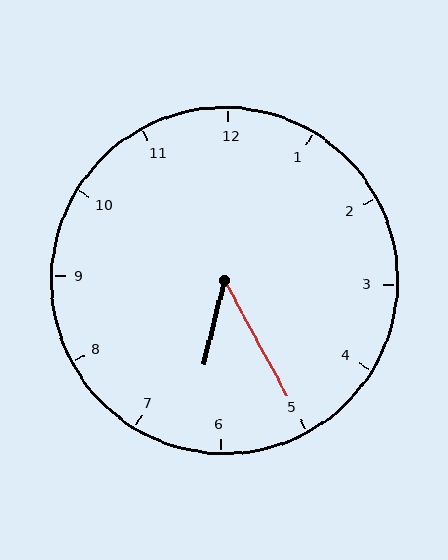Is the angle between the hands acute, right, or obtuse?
It is acute.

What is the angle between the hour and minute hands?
Approximately 42 degrees.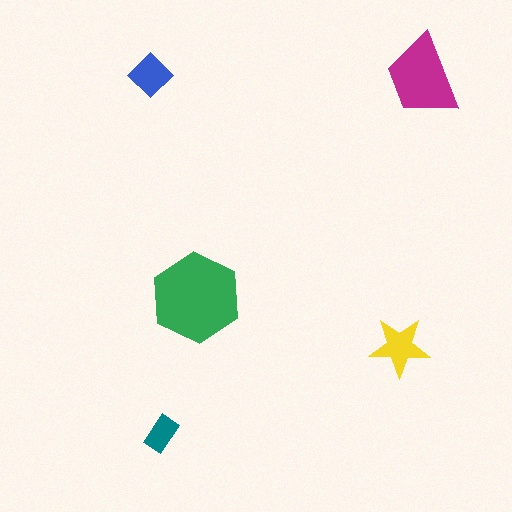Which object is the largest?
The green hexagon.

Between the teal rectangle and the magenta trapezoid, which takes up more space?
The magenta trapezoid.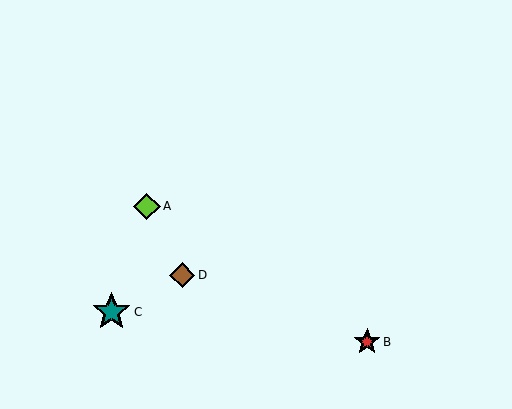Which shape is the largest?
The teal star (labeled C) is the largest.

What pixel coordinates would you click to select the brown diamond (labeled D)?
Click at (182, 275) to select the brown diamond D.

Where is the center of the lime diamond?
The center of the lime diamond is at (147, 206).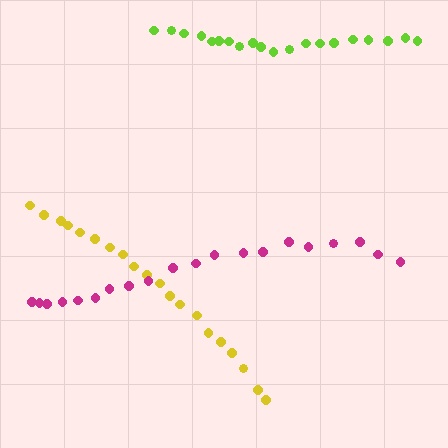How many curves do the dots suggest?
There are 3 distinct paths.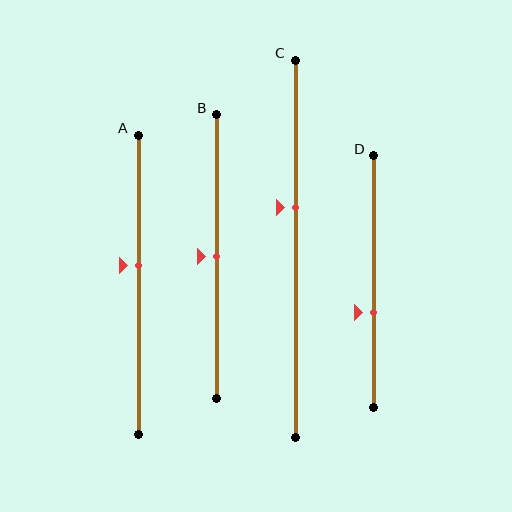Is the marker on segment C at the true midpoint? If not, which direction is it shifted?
No, the marker on segment C is shifted upward by about 11% of the segment length.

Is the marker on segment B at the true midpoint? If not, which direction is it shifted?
Yes, the marker on segment B is at the true midpoint.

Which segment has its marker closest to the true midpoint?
Segment B has its marker closest to the true midpoint.